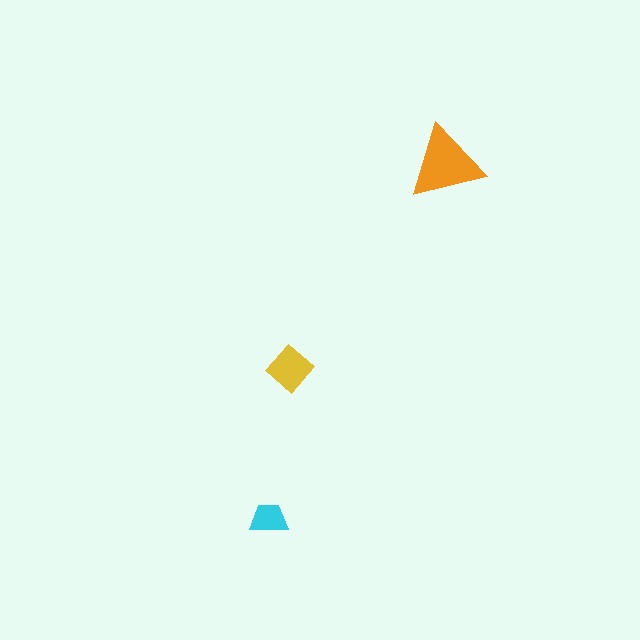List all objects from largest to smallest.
The orange triangle, the yellow diamond, the cyan trapezoid.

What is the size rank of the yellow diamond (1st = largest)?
2nd.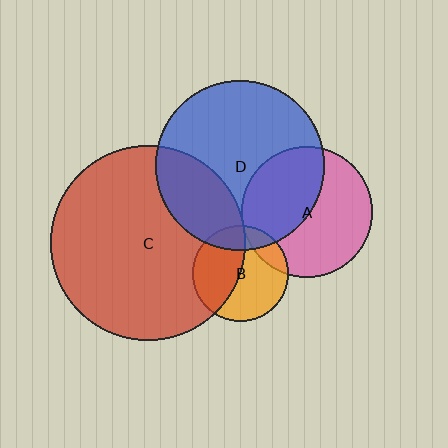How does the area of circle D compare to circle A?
Approximately 1.7 times.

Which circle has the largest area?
Circle C (red).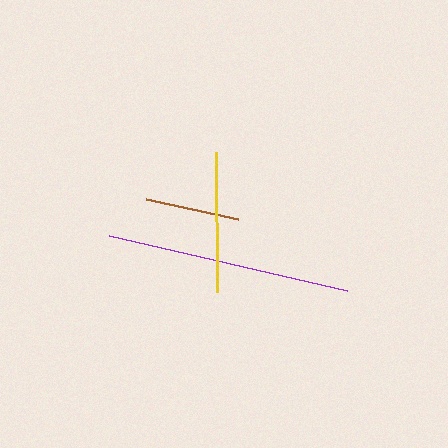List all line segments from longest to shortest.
From longest to shortest: purple, yellow, brown.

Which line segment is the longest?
The purple line is the longest at approximately 245 pixels.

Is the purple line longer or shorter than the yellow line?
The purple line is longer than the yellow line.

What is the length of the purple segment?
The purple segment is approximately 245 pixels long.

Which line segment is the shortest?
The brown line is the shortest at approximately 94 pixels.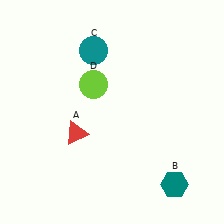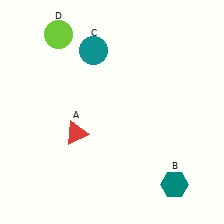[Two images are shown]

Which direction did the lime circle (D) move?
The lime circle (D) moved up.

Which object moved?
The lime circle (D) moved up.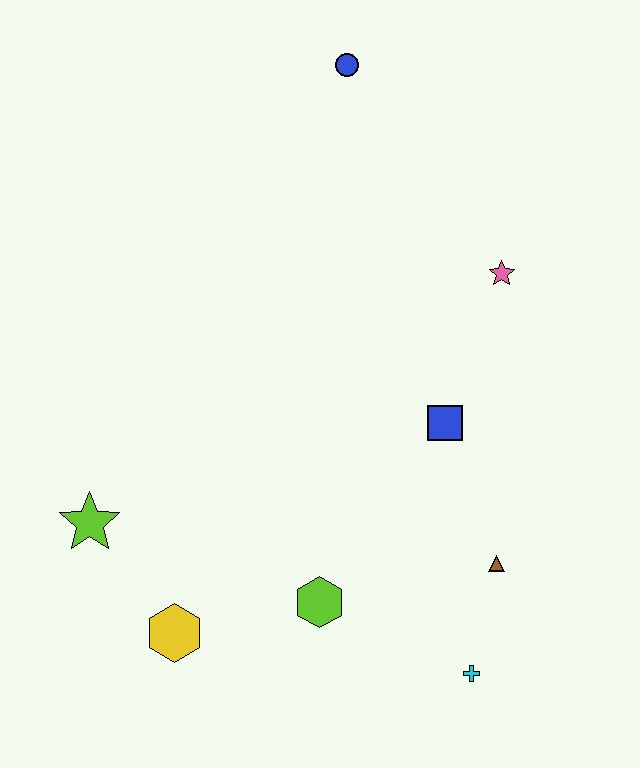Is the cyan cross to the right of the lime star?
Yes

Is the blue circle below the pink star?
No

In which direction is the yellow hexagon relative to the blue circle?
The yellow hexagon is below the blue circle.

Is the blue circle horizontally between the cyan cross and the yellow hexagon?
Yes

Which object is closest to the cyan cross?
The brown triangle is closest to the cyan cross.